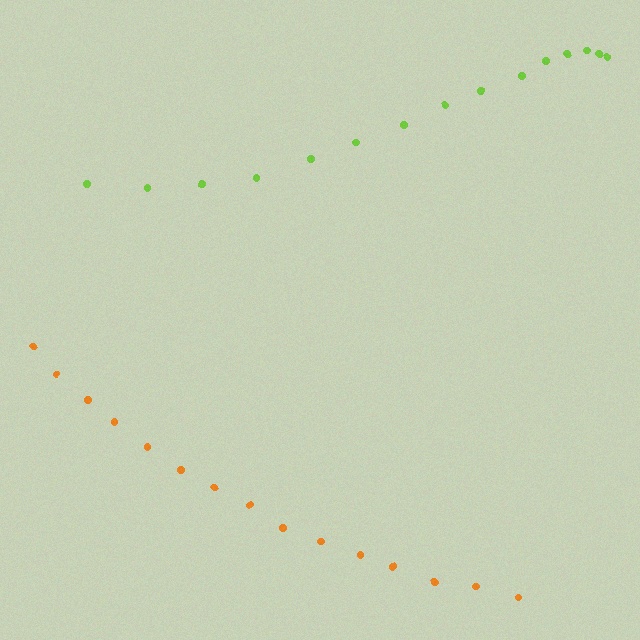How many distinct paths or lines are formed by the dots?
There are 2 distinct paths.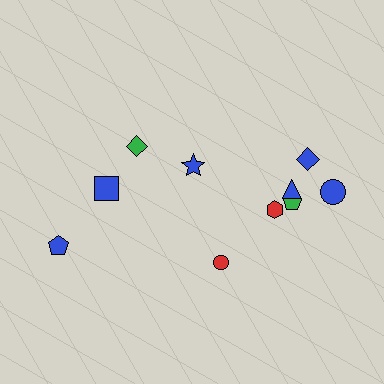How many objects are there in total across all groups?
There are 10 objects.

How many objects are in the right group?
There are 6 objects.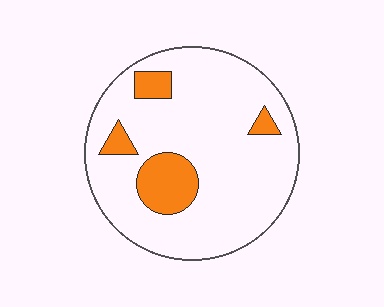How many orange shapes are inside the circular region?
4.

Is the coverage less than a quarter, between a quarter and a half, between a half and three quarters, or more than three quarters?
Less than a quarter.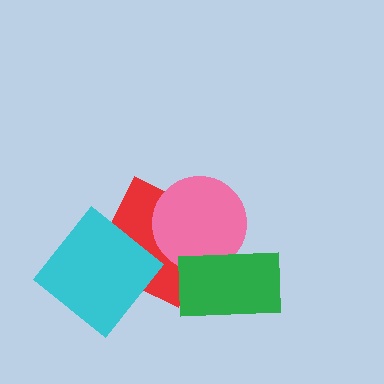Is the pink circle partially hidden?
Yes, it is partially covered by another shape.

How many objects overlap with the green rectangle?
2 objects overlap with the green rectangle.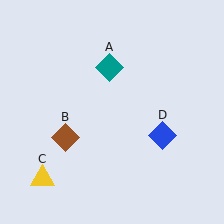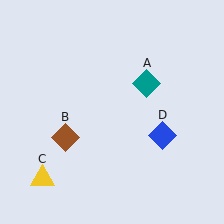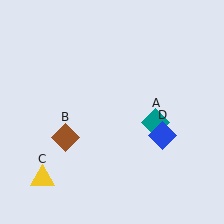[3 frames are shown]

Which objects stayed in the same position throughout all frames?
Brown diamond (object B) and yellow triangle (object C) and blue diamond (object D) remained stationary.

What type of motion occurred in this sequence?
The teal diamond (object A) rotated clockwise around the center of the scene.